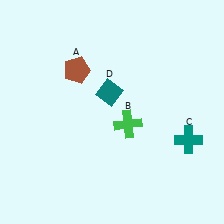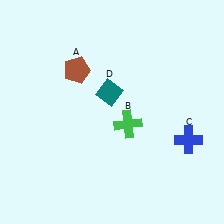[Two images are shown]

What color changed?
The cross (C) changed from teal in Image 1 to blue in Image 2.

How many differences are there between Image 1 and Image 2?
There is 1 difference between the two images.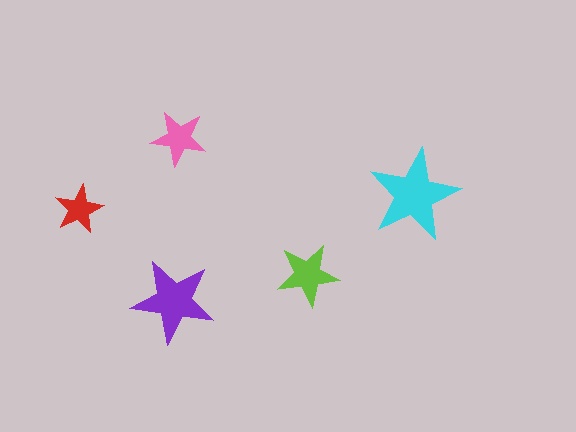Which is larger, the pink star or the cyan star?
The cyan one.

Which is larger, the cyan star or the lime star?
The cyan one.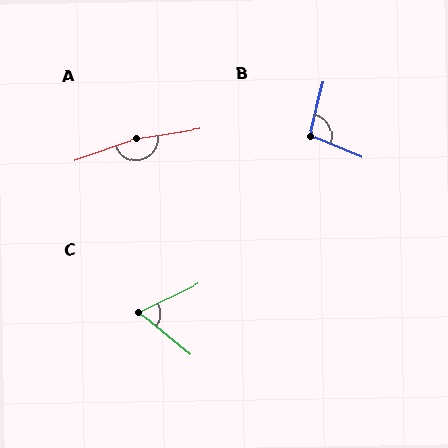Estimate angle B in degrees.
Approximately 99 degrees.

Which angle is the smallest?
C, at approximately 65 degrees.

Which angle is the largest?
A, at approximately 169 degrees.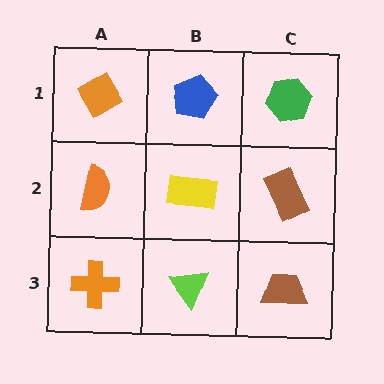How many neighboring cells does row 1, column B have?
3.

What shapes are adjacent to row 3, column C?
A brown rectangle (row 2, column C), a lime triangle (row 3, column B).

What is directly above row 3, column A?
An orange semicircle.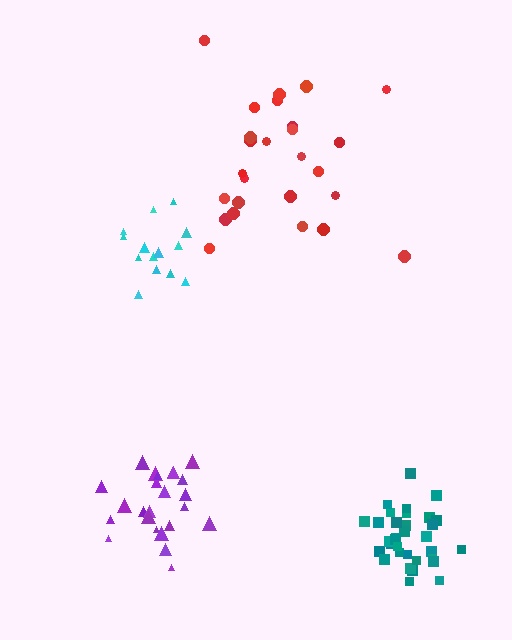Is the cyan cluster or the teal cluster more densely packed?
Teal.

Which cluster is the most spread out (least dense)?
Red.